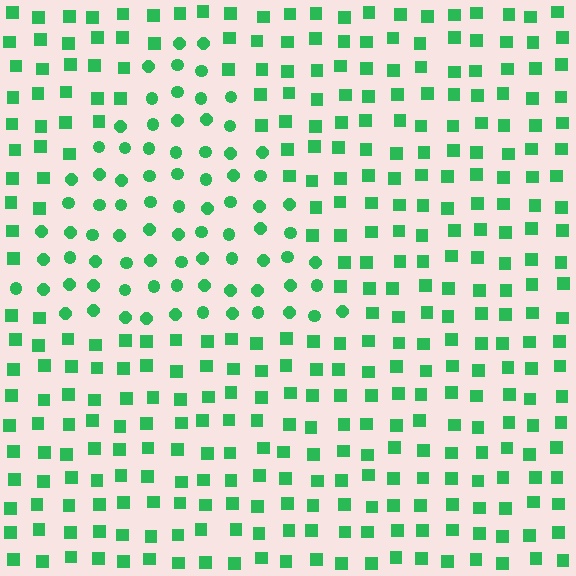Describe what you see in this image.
The image is filled with small green elements arranged in a uniform grid. A triangle-shaped region contains circles, while the surrounding area contains squares. The boundary is defined purely by the change in element shape.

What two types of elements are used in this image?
The image uses circles inside the triangle region and squares outside it.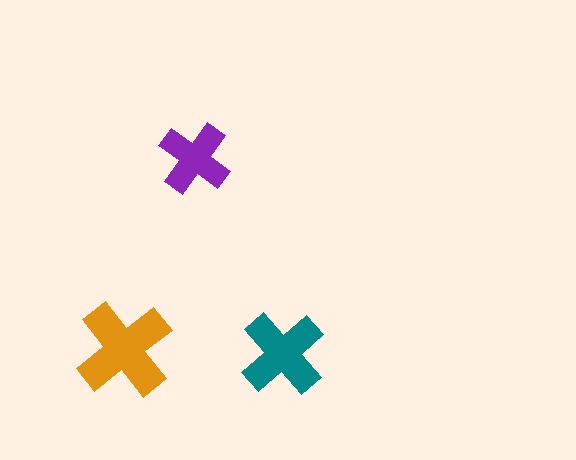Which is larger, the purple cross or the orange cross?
The orange one.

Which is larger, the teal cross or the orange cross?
The orange one.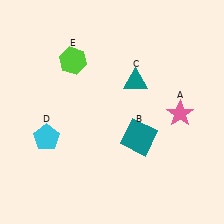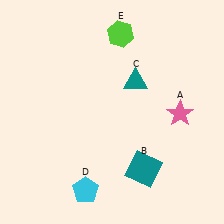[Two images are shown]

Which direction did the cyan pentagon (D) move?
The cyan pentagon (D) moved down.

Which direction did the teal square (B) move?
The teal square (B) moved down.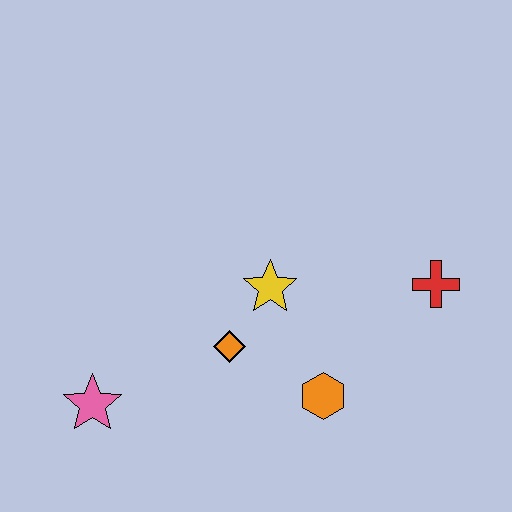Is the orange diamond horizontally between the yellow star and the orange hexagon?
No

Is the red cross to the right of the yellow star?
Yes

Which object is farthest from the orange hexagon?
The pink star is farthest from the orange hexagon.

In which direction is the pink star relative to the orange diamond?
The pink star is to the left of the orange diamond.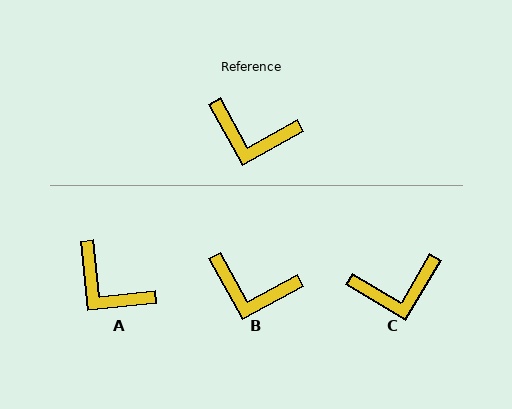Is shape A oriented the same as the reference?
No, it is off by about 23 degrees.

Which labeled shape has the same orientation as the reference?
B.